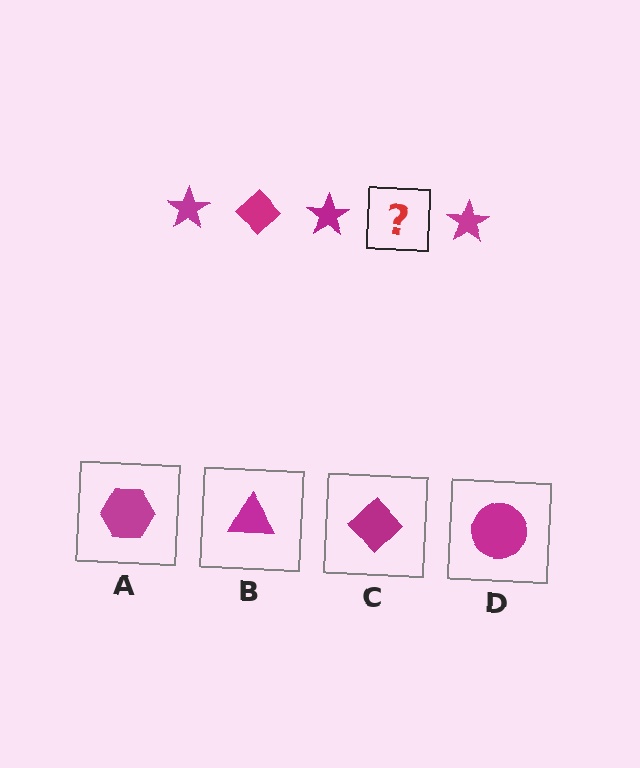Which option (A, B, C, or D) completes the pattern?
C.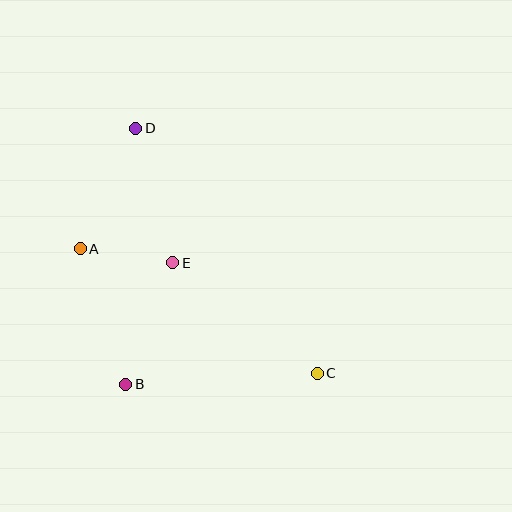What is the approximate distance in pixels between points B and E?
The distance between B and E is approximately 130 pixels.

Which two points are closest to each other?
Points A and E are closest to each other.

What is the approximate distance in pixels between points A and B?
The distance between A and B is approximately 143 pixels.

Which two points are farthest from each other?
Points C and D are farthest from each other.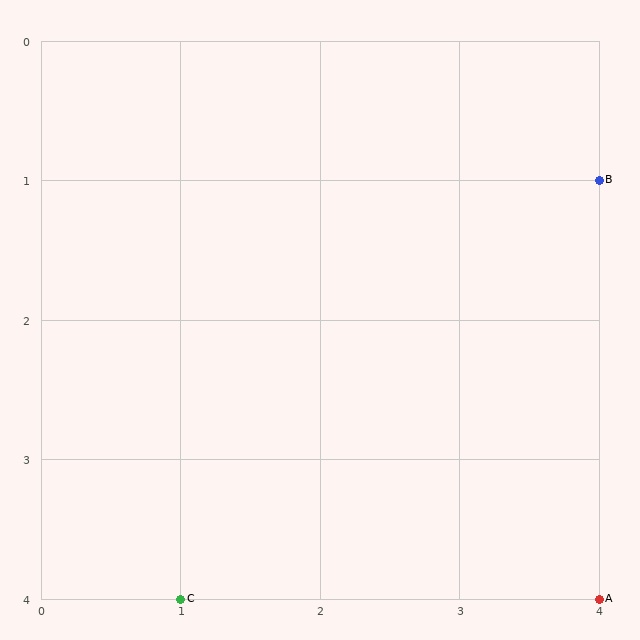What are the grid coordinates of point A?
Point A is at grid coordinates (4, 4).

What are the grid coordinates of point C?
Point C is at grid coordinates (1, 4).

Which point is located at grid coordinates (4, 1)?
Point B is at (4, 1).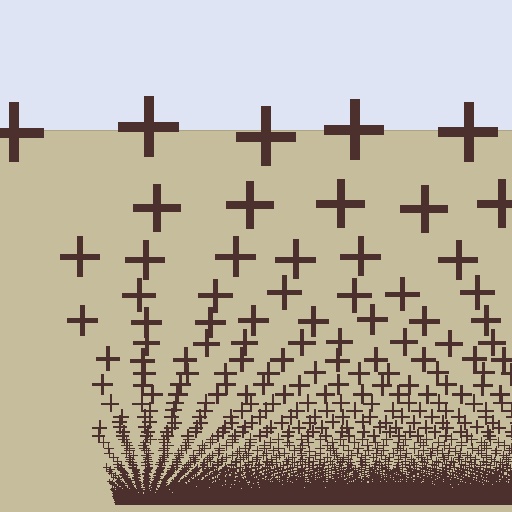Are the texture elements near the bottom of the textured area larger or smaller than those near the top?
Smaller. The gradient is inverted — elements near the bottom are smaller and denser.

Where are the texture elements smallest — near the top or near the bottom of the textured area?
Near the bottom.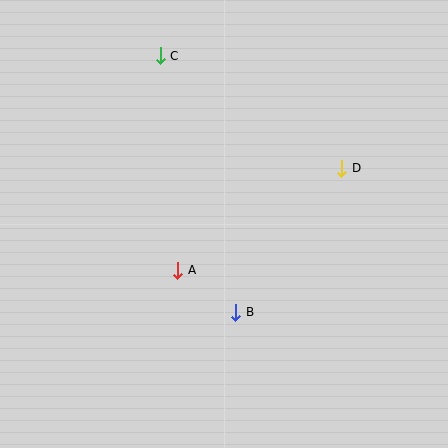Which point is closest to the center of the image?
Point A at (178, 270) is closest to the center.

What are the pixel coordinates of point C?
Point C is at (160, 56).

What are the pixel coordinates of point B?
Point B is at (236, 312).